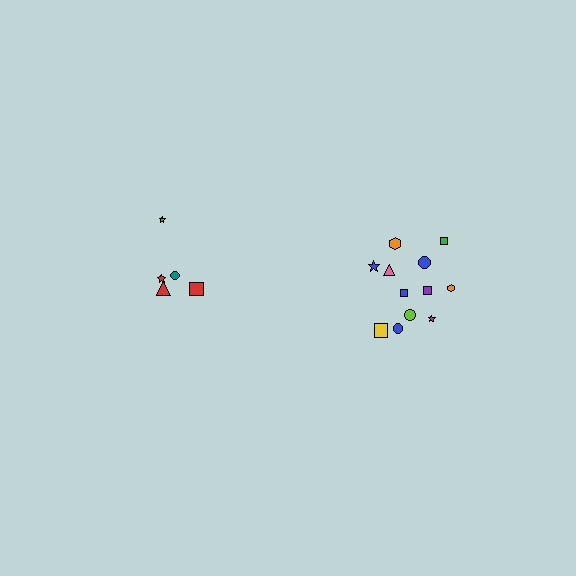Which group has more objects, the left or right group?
The right group.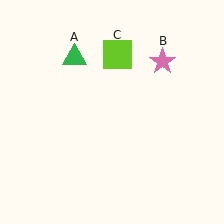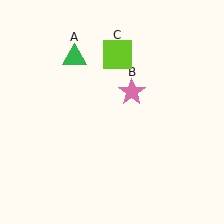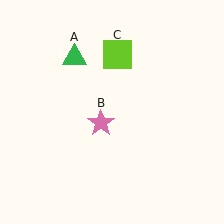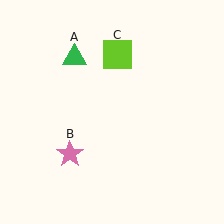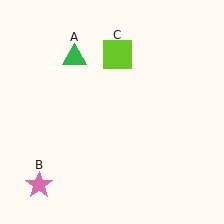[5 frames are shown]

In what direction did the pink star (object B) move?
The pink star (object B) moved down and to the left.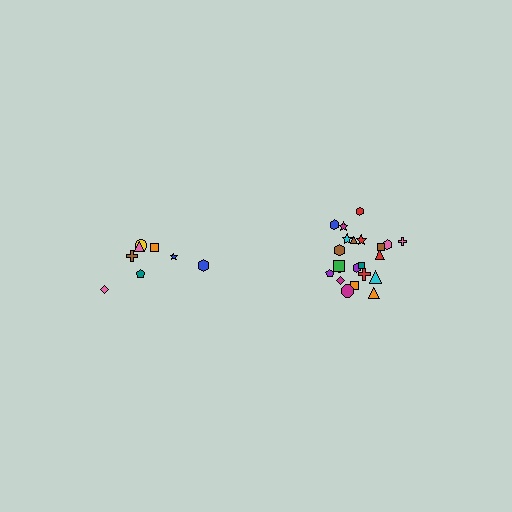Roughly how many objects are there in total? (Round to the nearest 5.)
Roughly 30 objects in total.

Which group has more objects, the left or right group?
The right group.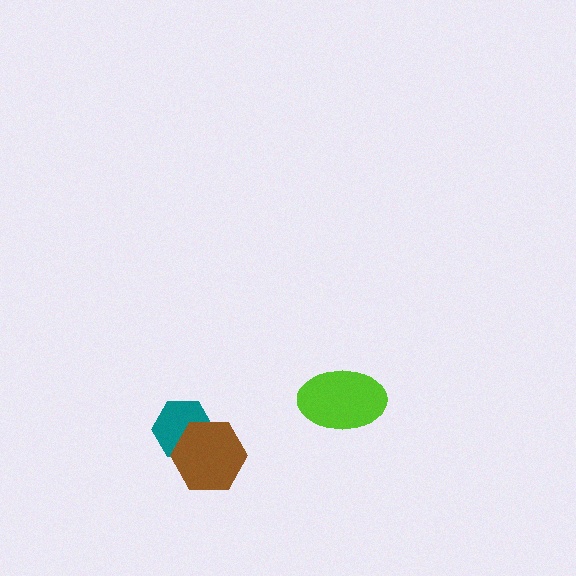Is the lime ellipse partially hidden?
No, no other shape covers it.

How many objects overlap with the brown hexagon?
1 object overlaps with the brown hexagon.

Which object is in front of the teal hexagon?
The brown hexagon is in front of the teal hexagon.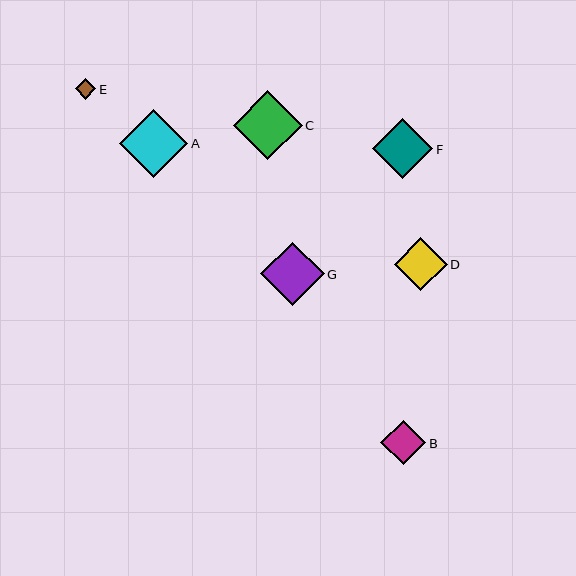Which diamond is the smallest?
Diamond E is the smallest with a size of approximately 20 pixels.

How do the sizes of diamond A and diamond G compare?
Diamond A and diamond G are approximately the same size.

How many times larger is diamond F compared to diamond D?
Diamond F is approximately 1.1 times the size of diamond D.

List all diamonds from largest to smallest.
From largest to smallest: C, A, G, F, D, B, E.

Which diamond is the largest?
Diamond C is the largest with a size of approximately 69 pixels.